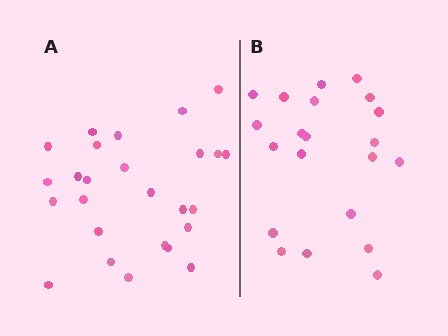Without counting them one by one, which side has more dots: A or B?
Region A (the left region) has more dots.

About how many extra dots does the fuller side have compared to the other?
Region A has about 5 more dots than region B.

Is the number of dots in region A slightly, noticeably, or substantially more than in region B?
Region A has only slightly more — the two regions are fairly close. The ratio is roughly 1.2 to 1.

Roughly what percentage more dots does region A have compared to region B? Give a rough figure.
About 25% more.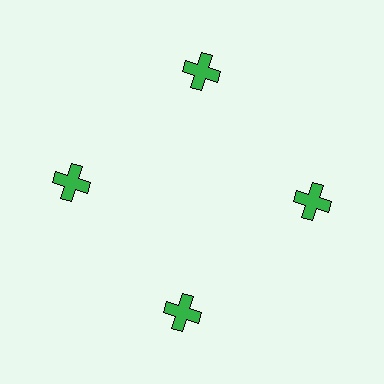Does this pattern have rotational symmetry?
Yes, this pattern has 4-fold rotational symmetry. It looks the same after rotating 90 degrees around the center.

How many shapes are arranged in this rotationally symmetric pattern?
There are 4 shapes, arranged in 4 groups of 1.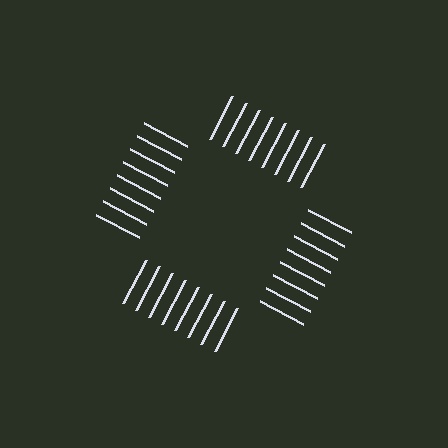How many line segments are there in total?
32 — 8 along each of the 4 edges.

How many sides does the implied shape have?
4 sides — the line-ends trace a square.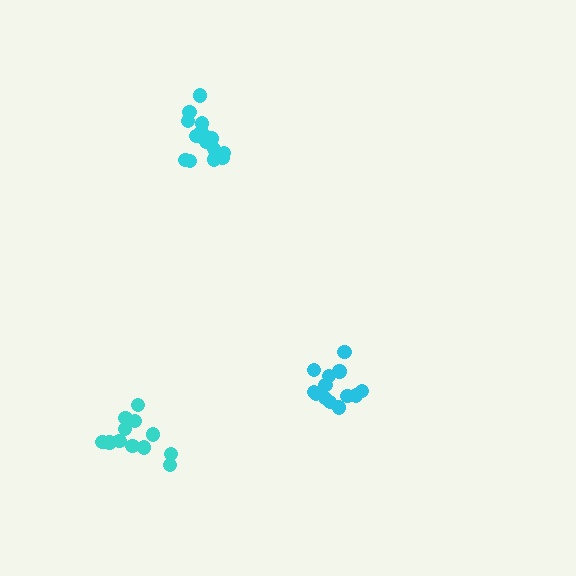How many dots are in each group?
Group 1: 13 dots, Group 2: 12 dots, Group 3: 14 dots (39 total).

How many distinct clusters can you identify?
There are 3 distinct clusters.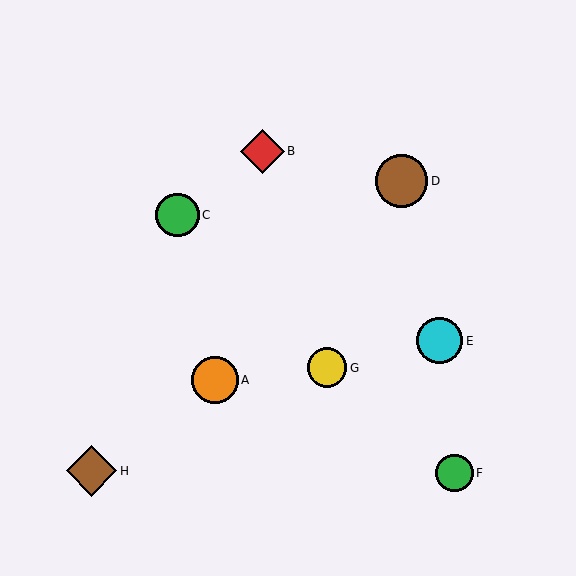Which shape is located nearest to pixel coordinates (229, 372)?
The orange circle (labeled A) at (215, 380) is nearest to that location.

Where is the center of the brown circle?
The center of the brown circle is at (401, 181).